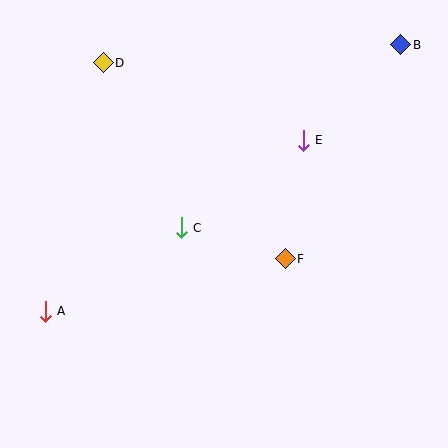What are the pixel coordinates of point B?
Point B is at (401, 45).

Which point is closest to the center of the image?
Point C at (181, 228) is closest to the center.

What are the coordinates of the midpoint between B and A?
The midpoint between B and A is at (223, 178).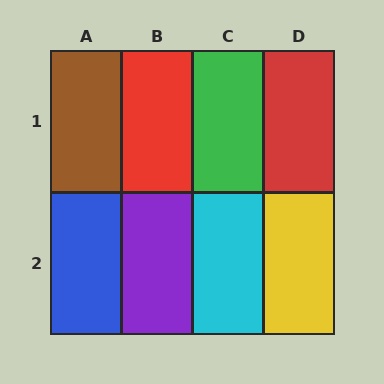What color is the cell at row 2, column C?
Cyan.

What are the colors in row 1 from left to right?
Brown, red, green, red.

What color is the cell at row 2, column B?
Purple.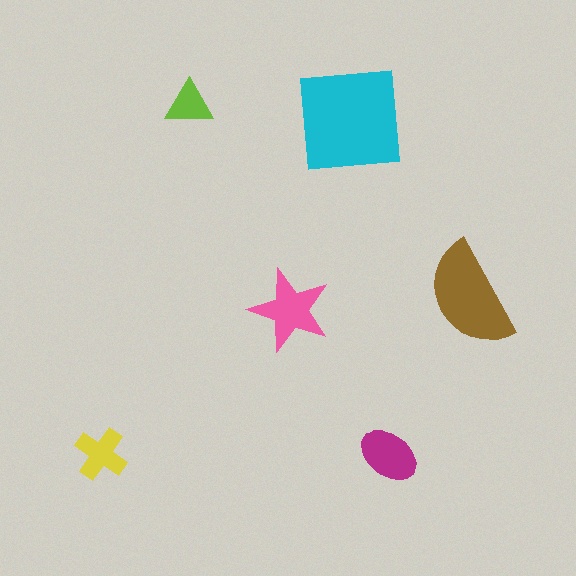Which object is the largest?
The cyan square.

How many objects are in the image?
There are 6 objects in the image.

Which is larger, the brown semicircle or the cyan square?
The cyan square.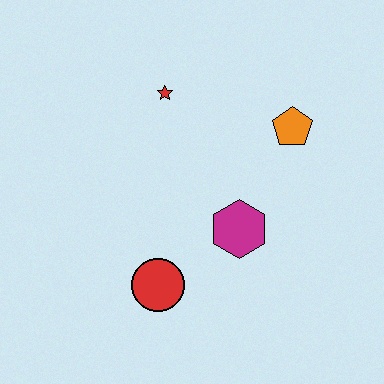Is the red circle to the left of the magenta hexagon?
Yes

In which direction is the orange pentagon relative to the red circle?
The orange pentagon is above the red circle.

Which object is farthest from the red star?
The red circle is farthest from the red star.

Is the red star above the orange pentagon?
Yes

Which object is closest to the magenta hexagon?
The red circle is closest to the magenta hexagon.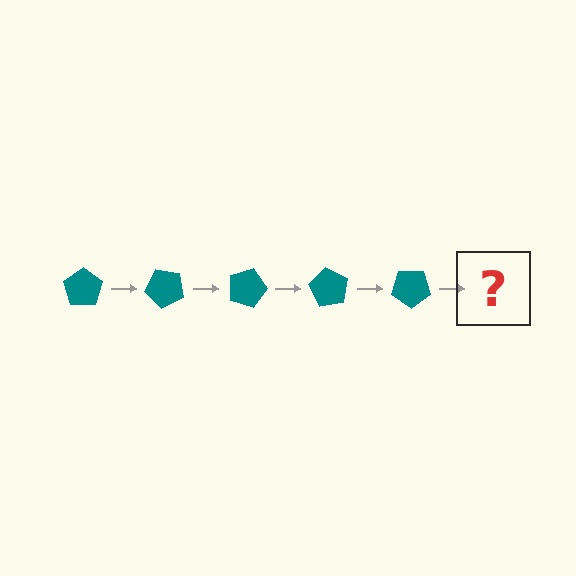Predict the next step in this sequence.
The next step is a teal pentagon rotated 225 degrees.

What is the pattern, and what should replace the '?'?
The pattern is that the pentagon rotates 45 degrees each step. The '?' should be a teal pentagon rotated 225 degrees.